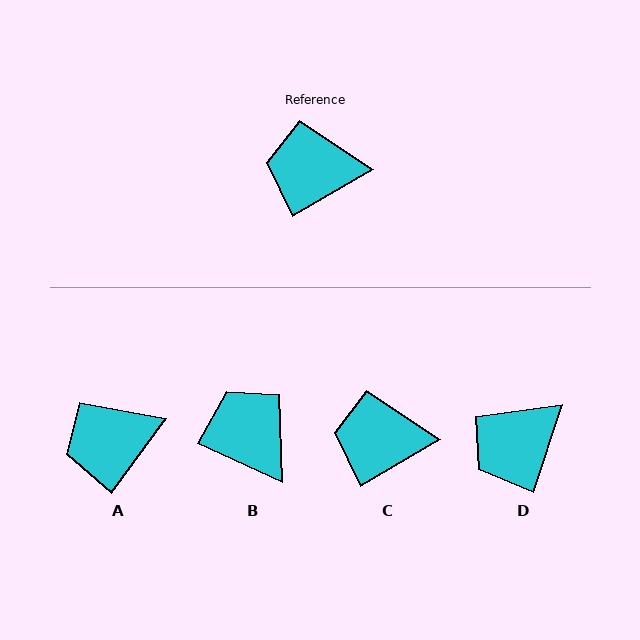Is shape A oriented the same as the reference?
No, it is off by about 23 degrees.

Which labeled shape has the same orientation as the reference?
C.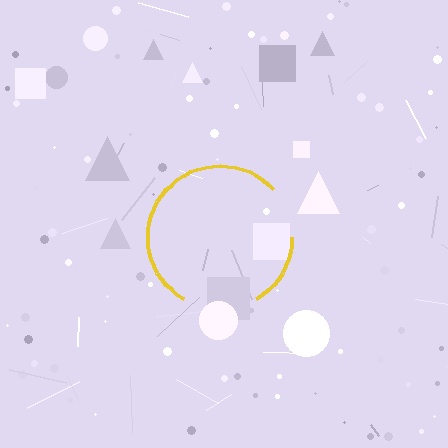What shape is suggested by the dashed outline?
The dashed outline suggests a circle.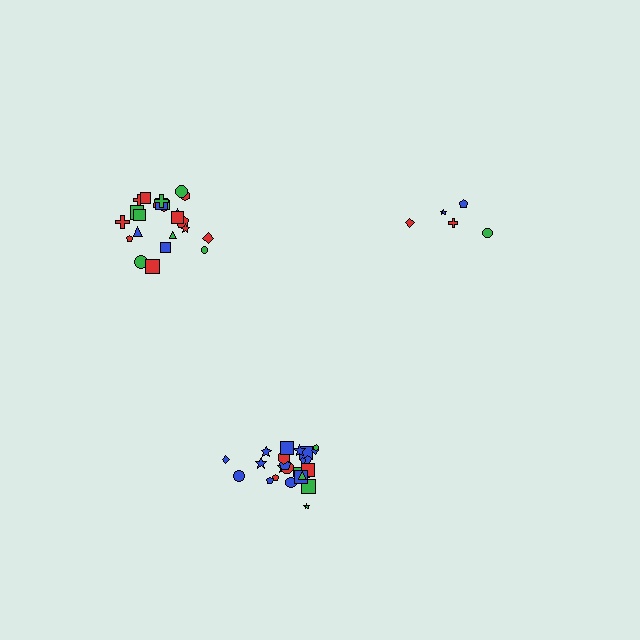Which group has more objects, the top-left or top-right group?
The top-left group.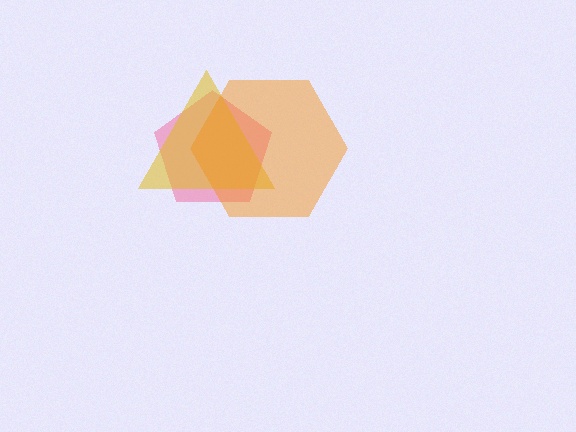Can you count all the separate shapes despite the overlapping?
Yes, there are 3 separate shapes.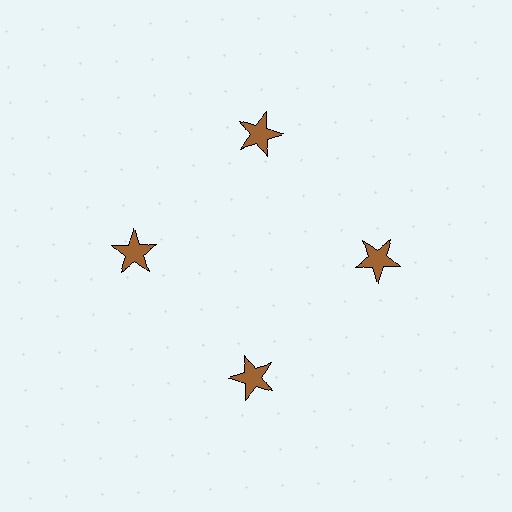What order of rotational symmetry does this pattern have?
This pattern has 4-fold rotational symmetry.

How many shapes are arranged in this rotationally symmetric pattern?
There are 4 shapes, arranged in 4 groups of 1.